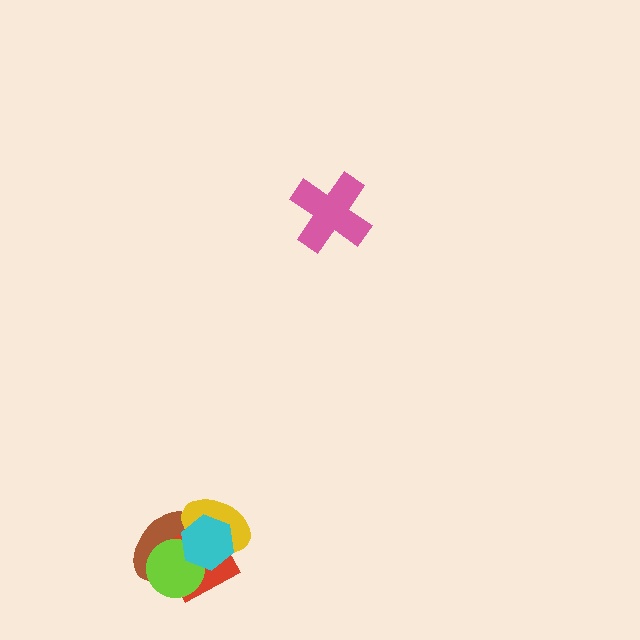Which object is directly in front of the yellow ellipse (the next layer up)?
The lime circle is directly in front of the yellow ellipse.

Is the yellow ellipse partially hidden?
Yes, it is partially covered by another shape.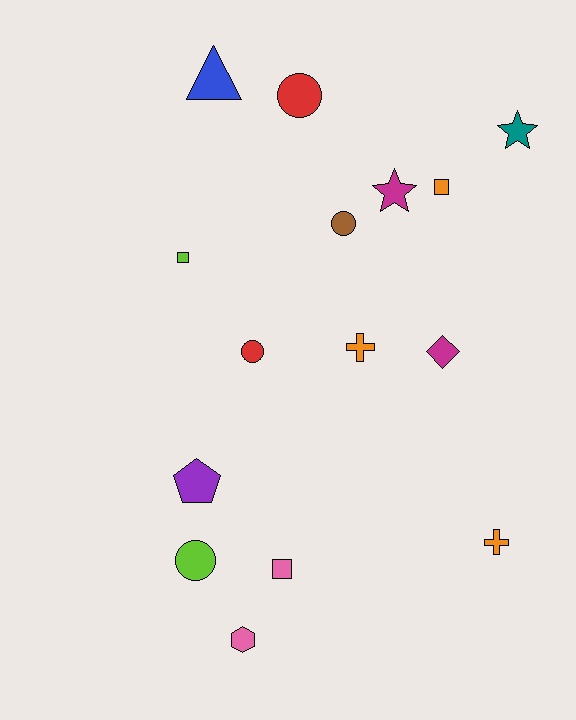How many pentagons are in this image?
There is 1 pentagon.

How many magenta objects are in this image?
There are 2 magenta objects.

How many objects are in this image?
There are 15 objects.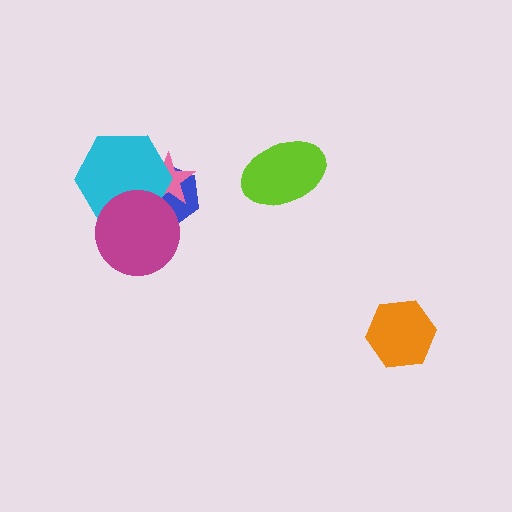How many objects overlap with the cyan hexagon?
3 objects overlap with the cyan hexagon.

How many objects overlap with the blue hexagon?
3 objects overlap with the blue hexagon.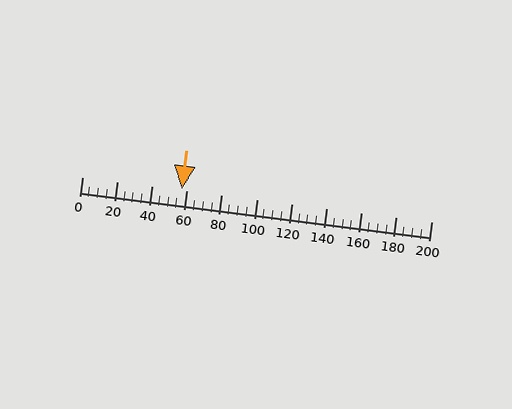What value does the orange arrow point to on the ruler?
The orange arrow points to approximately 57.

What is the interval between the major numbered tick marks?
The major tick marks are spaced 20 units apart.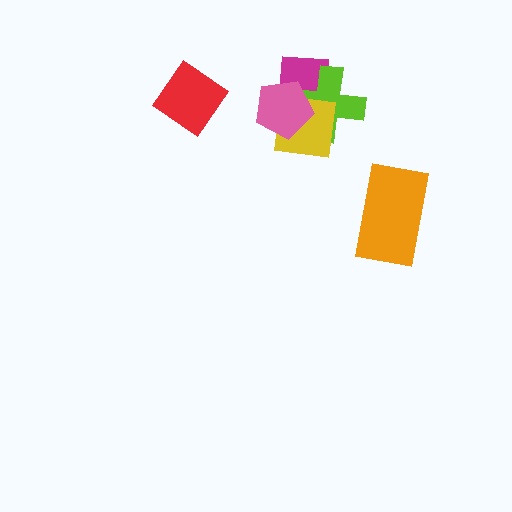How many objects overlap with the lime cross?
3 objects overlap with the lime cross.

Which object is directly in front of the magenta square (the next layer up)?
The lime cross is directly in front of the magenta square.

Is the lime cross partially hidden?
Yes, it is partially covered by another shape.